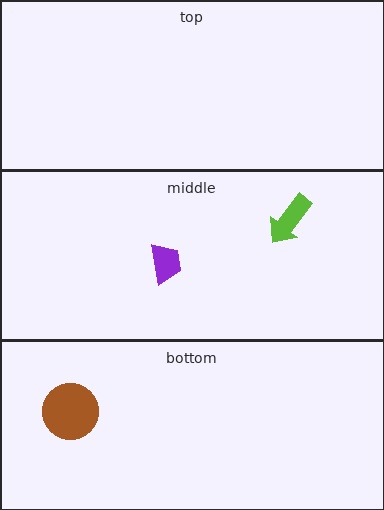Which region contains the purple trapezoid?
The middle region.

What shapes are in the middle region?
The purple trapezoid, the lime arrow.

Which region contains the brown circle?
The bottom region.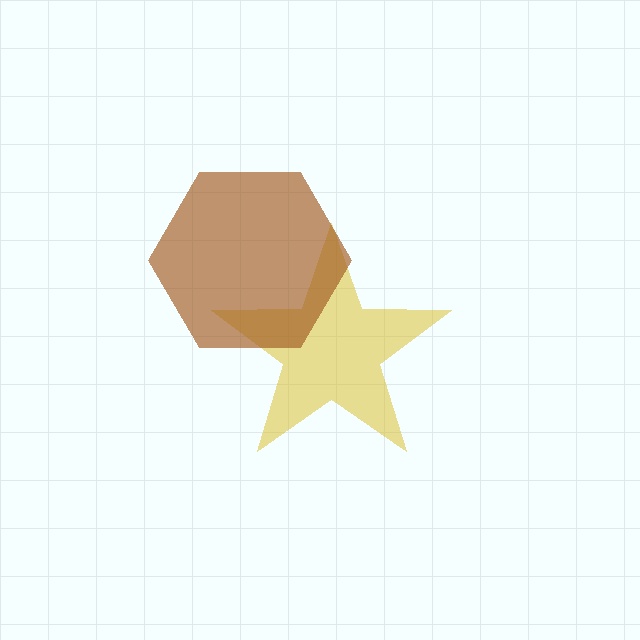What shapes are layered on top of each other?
The layered shapes are: a yellow star, a brown hexagon.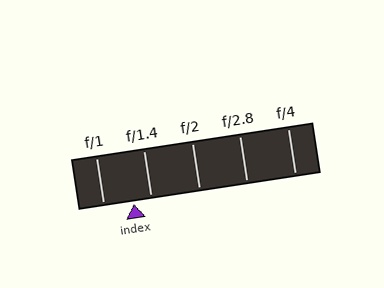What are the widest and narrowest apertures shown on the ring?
The widest aperture shown is f/1 and the narrowest is f/4.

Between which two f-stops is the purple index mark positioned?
The index mark is between f/1 and f/1.4.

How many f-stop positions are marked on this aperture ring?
There are 5 f-stop positions marked.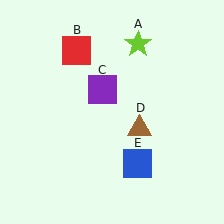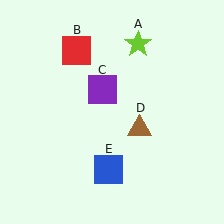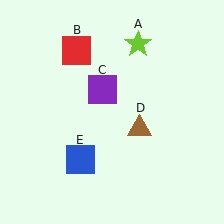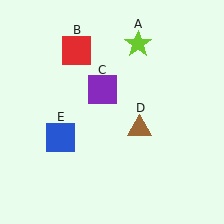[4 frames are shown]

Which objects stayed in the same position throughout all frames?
Lime star (object A) and red square (object B) and purple square (object C) and brown triangle (object D) remained stationary.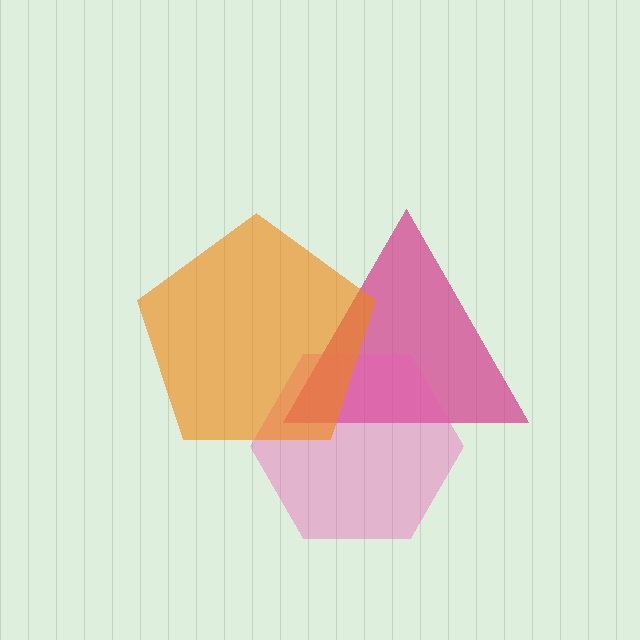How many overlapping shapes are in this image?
There are 3 overlapping shapes in the image.